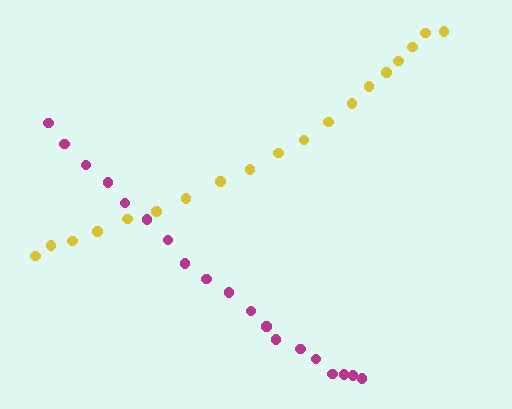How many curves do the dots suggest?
There are 2 distinct paths.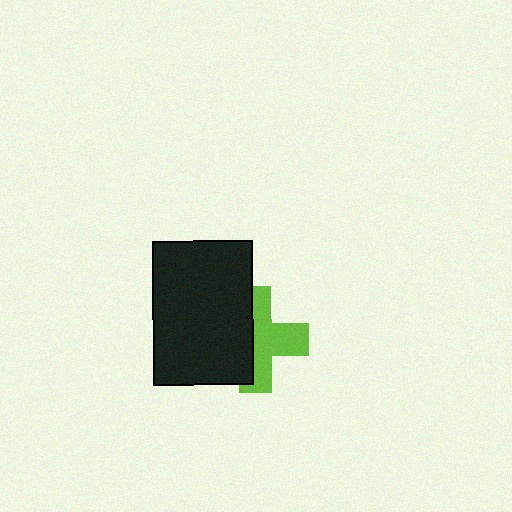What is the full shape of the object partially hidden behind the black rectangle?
The partially hidden object is a lime cross.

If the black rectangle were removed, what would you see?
You would see the complete lime cross.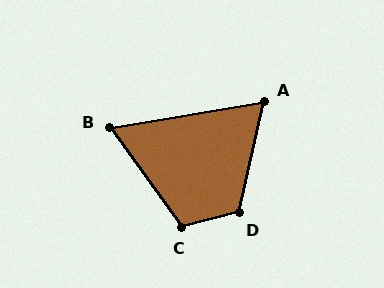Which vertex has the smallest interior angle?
B, at approximately 64 degrees.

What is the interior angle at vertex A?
Approximately 68 degrees (acute).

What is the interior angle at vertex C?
Approximately 112 degrees (obtuse).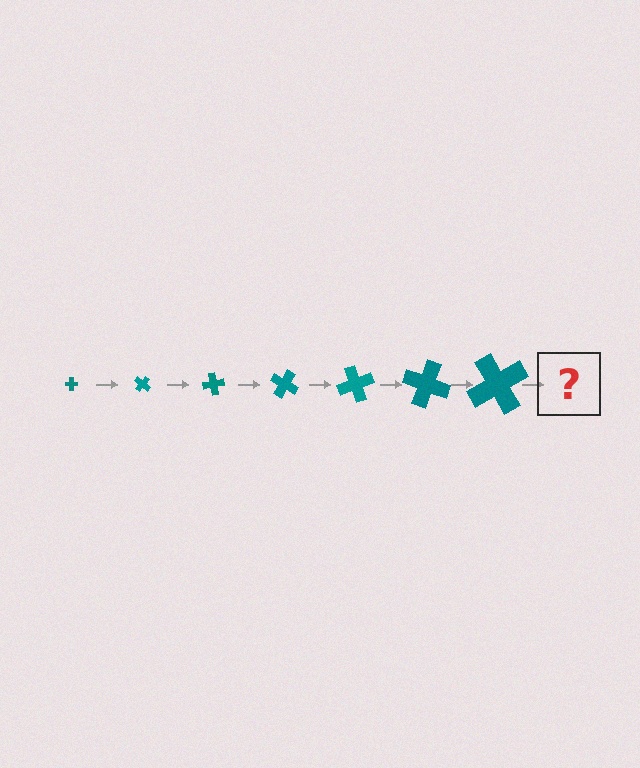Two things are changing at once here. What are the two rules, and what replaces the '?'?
The two rules are that the cross grows larger each step and it rotates 40 degrees each step. The '?' should be a cross, larger than the previous one and rotated 280 degrees from the start.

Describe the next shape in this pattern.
It should be a cross, larger than the previous one and rotated 280 degrees from the start.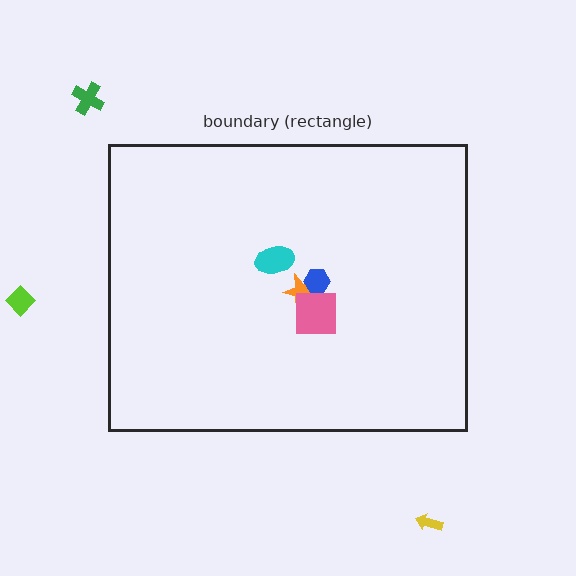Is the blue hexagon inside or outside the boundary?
Inside.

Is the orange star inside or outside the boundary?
Inside.